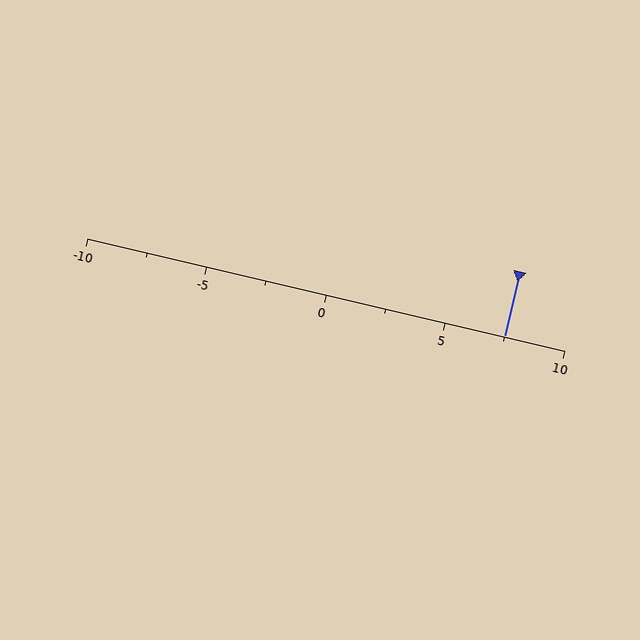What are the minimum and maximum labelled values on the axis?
The axis runs from -10 to 10.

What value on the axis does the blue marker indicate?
The marker indicates approximately 7.5.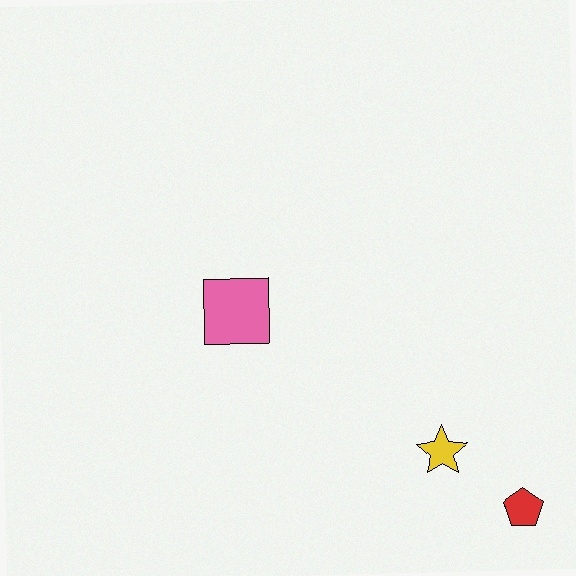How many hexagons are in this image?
There are no hexagons.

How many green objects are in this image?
There are no green objects.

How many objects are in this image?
There are 3 objects.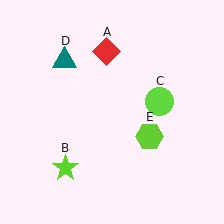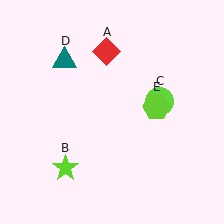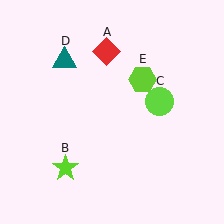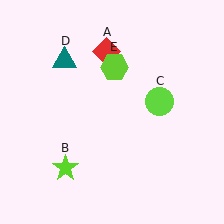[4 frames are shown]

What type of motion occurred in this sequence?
The lime hexagon (object E) rotated counterclockwise around the center of the scene.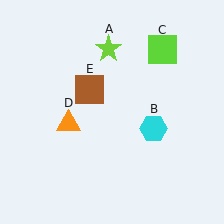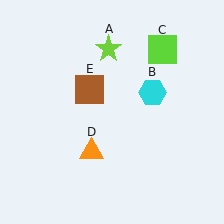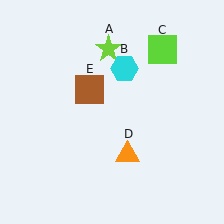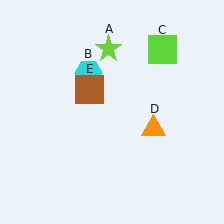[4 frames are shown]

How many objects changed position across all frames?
2 objects changed position: cyan hexagon (object B), orange triangle (object D).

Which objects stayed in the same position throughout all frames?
Lime star (object A) and lime square (object C) and brown square (object E) remained stationary.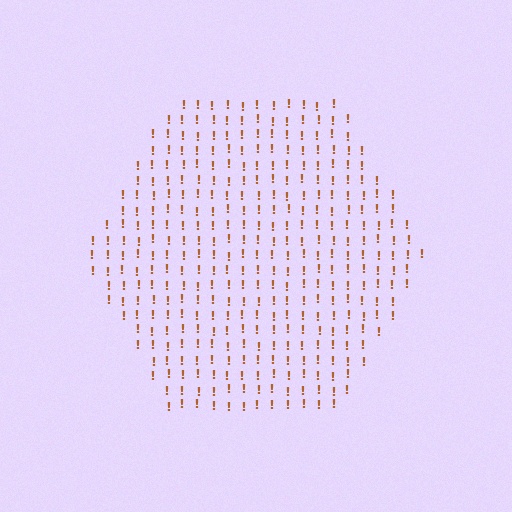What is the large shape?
The large shape is a hexagon.